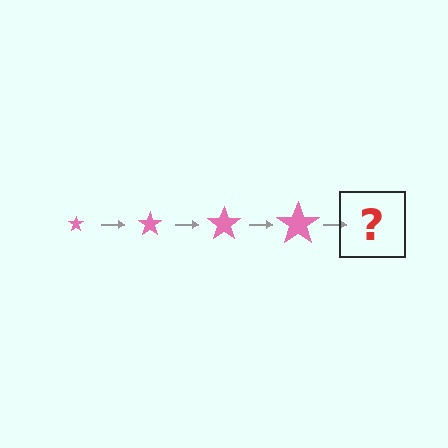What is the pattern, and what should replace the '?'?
The pattern is that the star gets progressively larger each step. The '?' should be a pink star, larger than the previous one.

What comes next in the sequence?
The next element should be a pink star, larger than the previous one.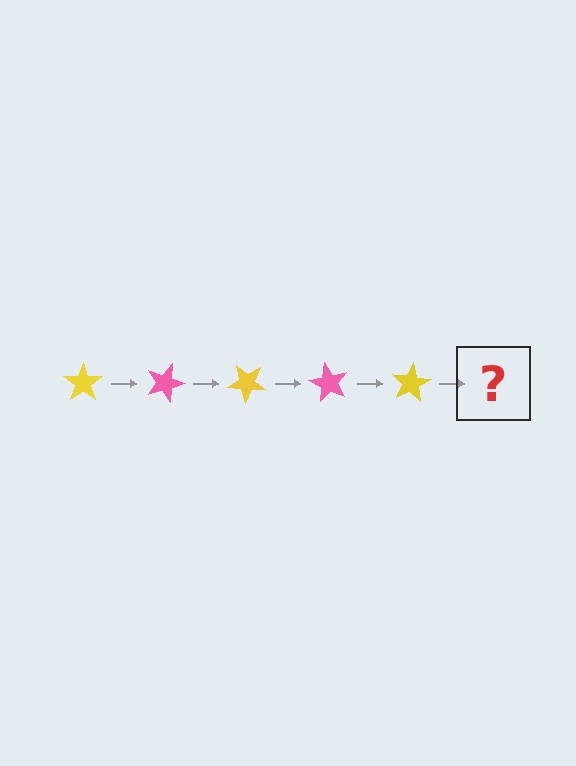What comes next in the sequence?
The next element should be a pink star, rotated 100 degrees from the start.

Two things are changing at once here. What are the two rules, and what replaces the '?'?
The two rules are that it rotates 20 degrees each step and the color cycles through yellow and pink. The '?' should be a pink star, rotated 100 degrees from the start.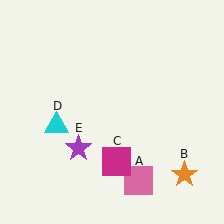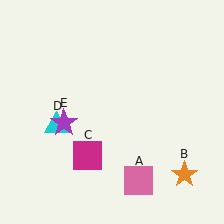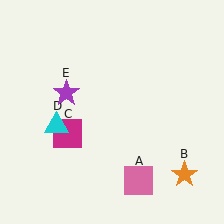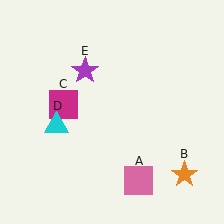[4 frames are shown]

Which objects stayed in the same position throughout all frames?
Pink square (object A) and orange star (object B) and cyan triangle (object D) remained stationary.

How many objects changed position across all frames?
2 objects changed position: magenta square (object C), purple star (object E).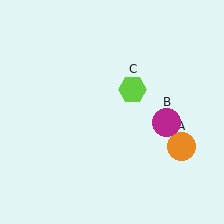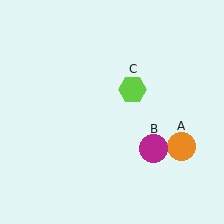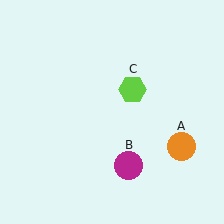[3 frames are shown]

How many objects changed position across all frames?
1 object changed position: magenta circle (object B).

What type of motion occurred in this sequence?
The magenta circle (object B) rotated clockwise around the center of the scene.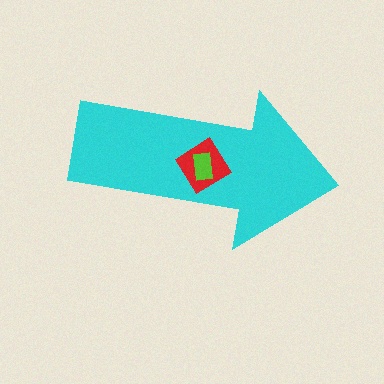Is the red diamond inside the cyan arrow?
Yes.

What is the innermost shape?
The lime rectangle.